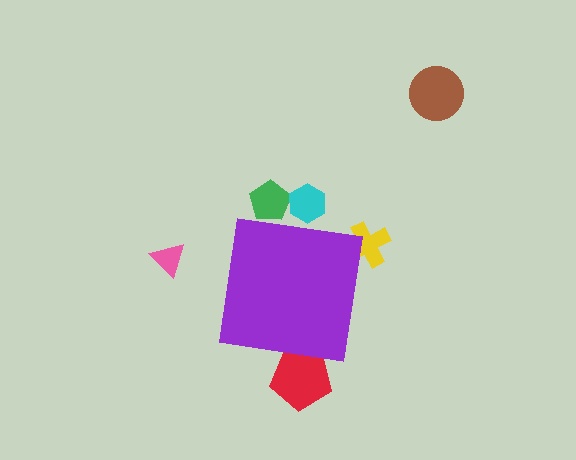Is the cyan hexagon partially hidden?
Yes, the cyan hexagon is partially hidden behind the purple square.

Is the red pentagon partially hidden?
Yes, the red pentagon is partially hidden behind the purple square.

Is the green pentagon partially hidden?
Yes, the green pentagon is partially hidden behind the purple square.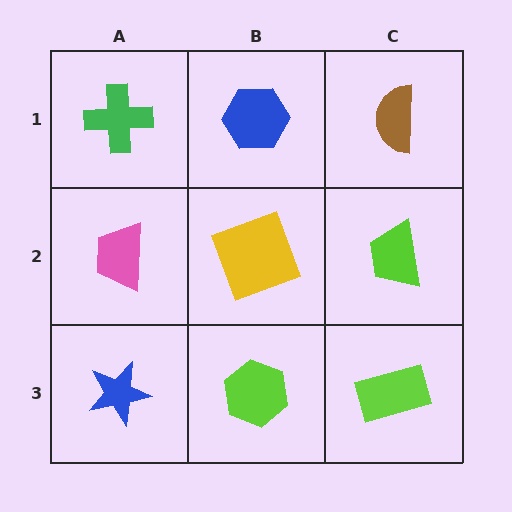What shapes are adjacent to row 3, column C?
A lime trapezoid (row 2, column C), a lime hexagon (row 3, column B).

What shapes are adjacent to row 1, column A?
A pink trapezoid (row 2, column A), a blue hexagon (row 1, column B).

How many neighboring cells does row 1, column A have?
2.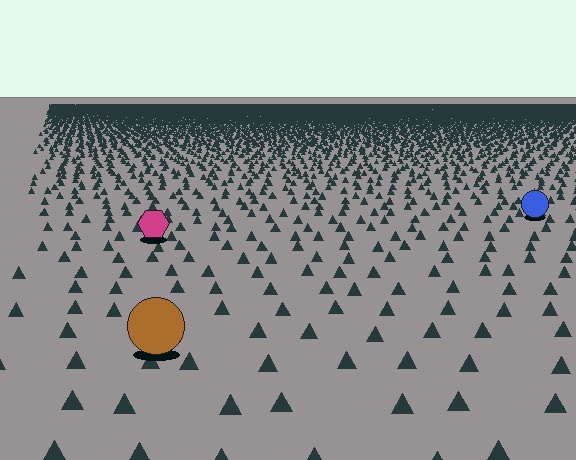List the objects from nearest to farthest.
From nearest to farthest: the brown circle, the magenta hexagon, the blue circle.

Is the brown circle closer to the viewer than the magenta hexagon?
Yes. The brown circle is closer — you can tell from the texture gradient: the ground texture is coarser near it.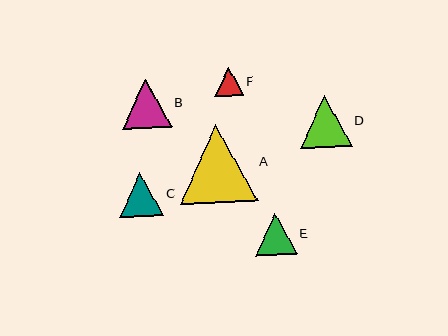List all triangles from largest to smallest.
From largest to smallest: A, D, B, C, E, F.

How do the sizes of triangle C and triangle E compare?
Triangle C and triangle E are approximately the same size.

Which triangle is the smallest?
Triangle F is the smallest with a size of approximately 29 pixels.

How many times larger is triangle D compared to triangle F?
Triangle D is approximately 1.8 times the size of triangle F.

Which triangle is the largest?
Triangle A is the largest with a size of approximately 78 pixels.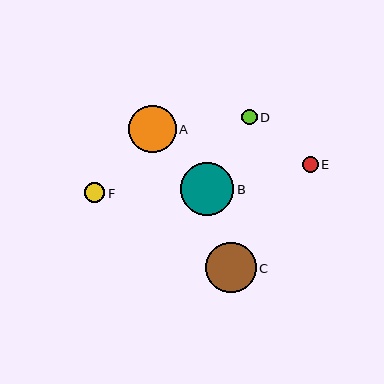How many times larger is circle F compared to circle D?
Circle F is approximately 1.3 times the size of circle D.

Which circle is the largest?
Circle B is the largest with a size of approximately 53 pixels.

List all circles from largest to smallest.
From largest to smallest: B, C, A, F, E, D.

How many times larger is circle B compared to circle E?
Circle B is approximately 3.3 times the size of circle E.